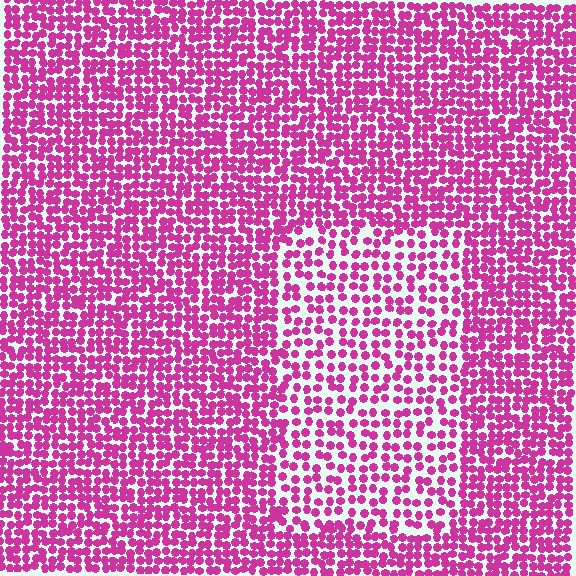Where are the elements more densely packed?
The elements are more densely packed outside the rectangle boundary.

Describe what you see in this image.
The image contains small magenta elements arranged at two different densities. A rectangle-shaped region is visible where the elements are less densely packed than the surrounding area.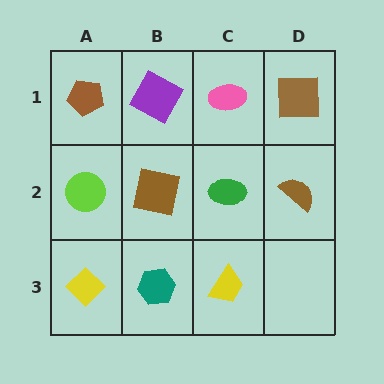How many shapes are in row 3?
3 shapes.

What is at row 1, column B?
A purple square.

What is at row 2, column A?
A lime circle.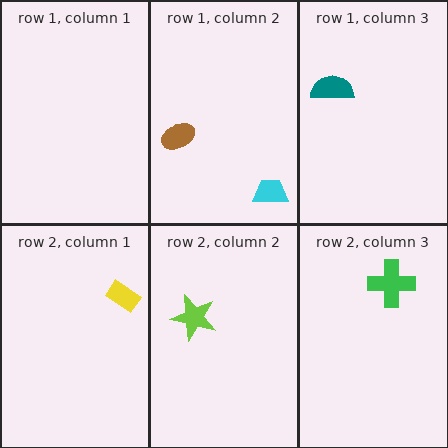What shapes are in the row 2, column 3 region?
The green cross.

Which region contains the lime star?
The row 2, column 2 region.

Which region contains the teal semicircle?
The row 1, column 3 region.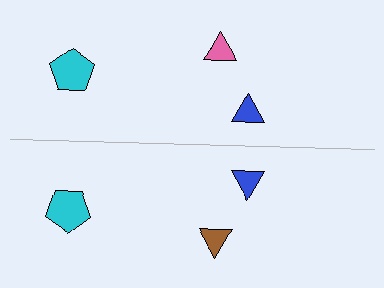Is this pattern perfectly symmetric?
No, the pattern is not perfectly symmetric. The brown triangle on the bottom side breaks the symmetry — its mirror counterpart is pink.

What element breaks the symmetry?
The brown triangle on the bottom side breaks the symmetry — its mirror counterpart is pink.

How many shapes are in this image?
There are 6 shapes in this image.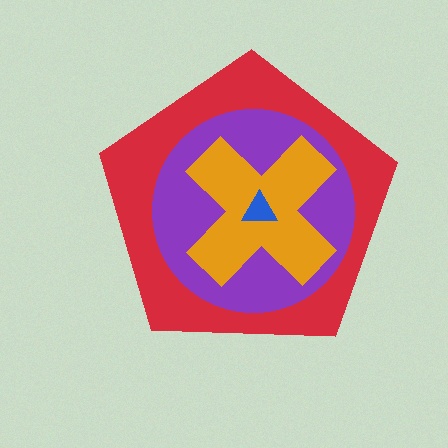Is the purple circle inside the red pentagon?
Yes.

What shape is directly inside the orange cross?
The blue triangle.